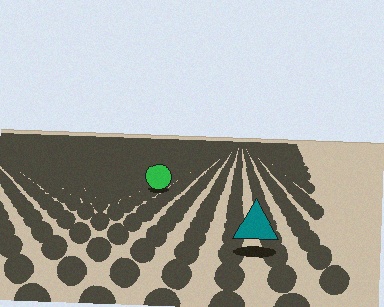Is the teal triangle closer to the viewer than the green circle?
Yes. The teal triangle is closer — you can tell from the texture gradient: the ground texture is coarser near it.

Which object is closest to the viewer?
The teal triangle is closest. The texture marks near it are larger and more spread out.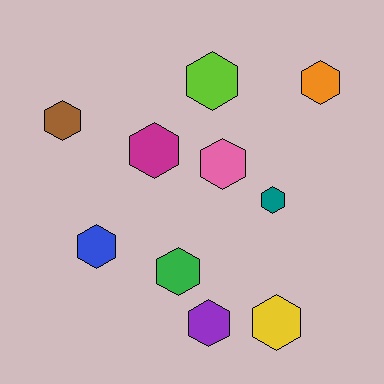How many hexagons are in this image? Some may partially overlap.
There are 10 hexagons.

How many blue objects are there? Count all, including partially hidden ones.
There is 1 blue object.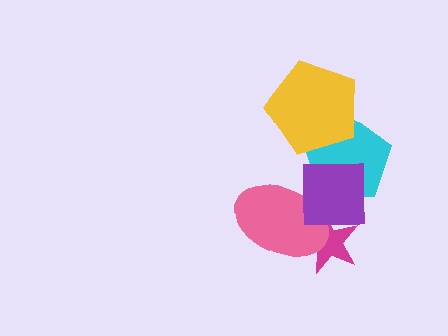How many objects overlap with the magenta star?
2 objects overlap with the magenta star.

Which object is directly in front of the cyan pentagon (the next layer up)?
The yellow pentagon is directly in front of the cyan pentagon.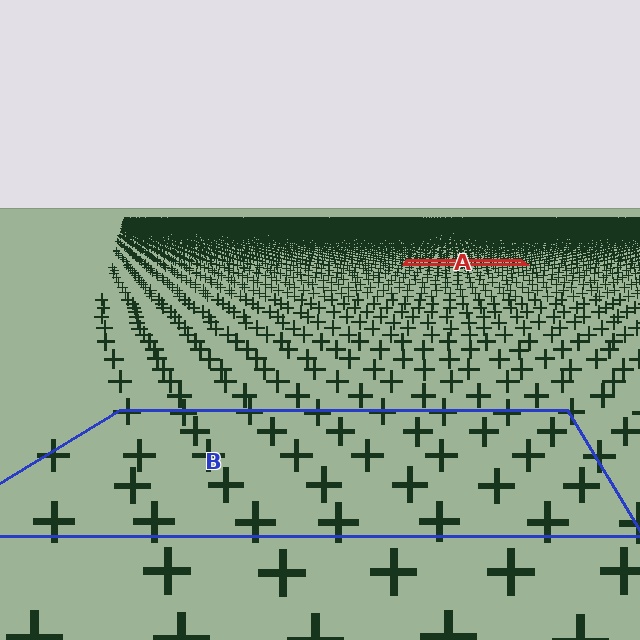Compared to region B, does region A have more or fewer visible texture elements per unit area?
Region A has more texture elements per unit area — they are packed more densely because it is farther away.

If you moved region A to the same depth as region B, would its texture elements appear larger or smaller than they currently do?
They would appear larger. At a closer depth, the same texture elements are projected at a bigger on-screen size.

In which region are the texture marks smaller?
The texture marks are smaller in region A, because it is farther away.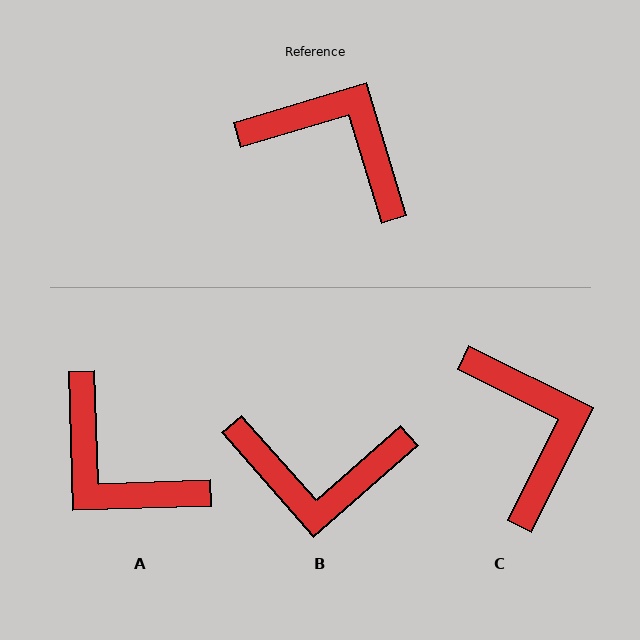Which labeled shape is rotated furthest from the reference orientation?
A, about 165 degrees away.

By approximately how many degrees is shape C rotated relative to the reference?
Approximately 43 degrees clockwise.